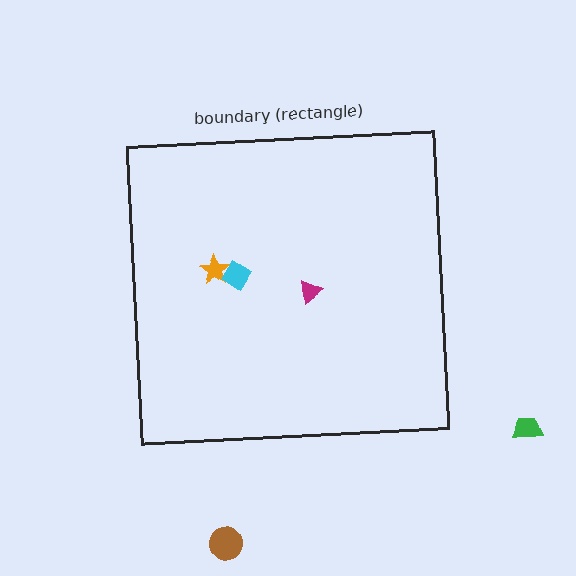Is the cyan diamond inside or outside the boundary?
Inside.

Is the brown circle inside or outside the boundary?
Outside.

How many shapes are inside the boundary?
3 inside, 2 outside.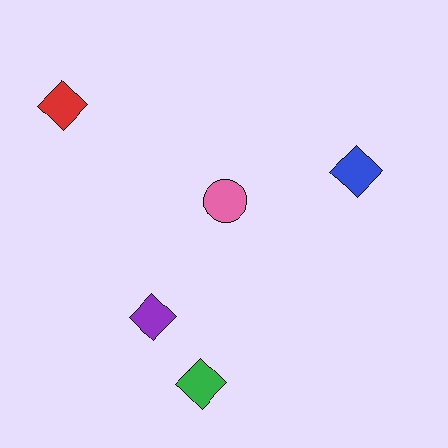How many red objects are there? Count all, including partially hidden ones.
There is 1 red object.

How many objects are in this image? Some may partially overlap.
There are 5 objects.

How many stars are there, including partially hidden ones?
There are no stars.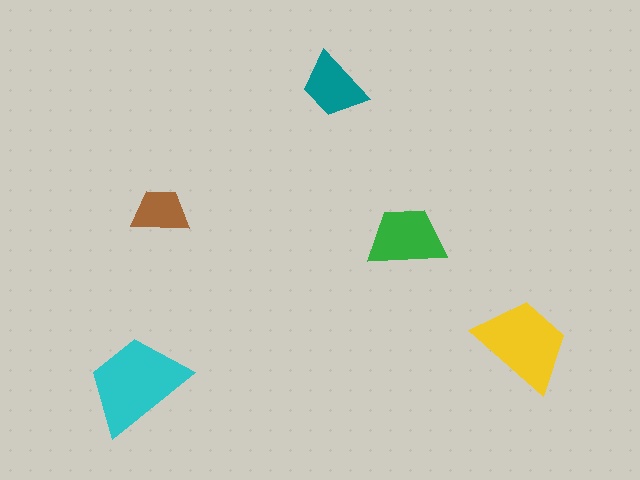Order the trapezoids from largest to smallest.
the cyan one, the yellow one, the green one, the teal one, the brown one.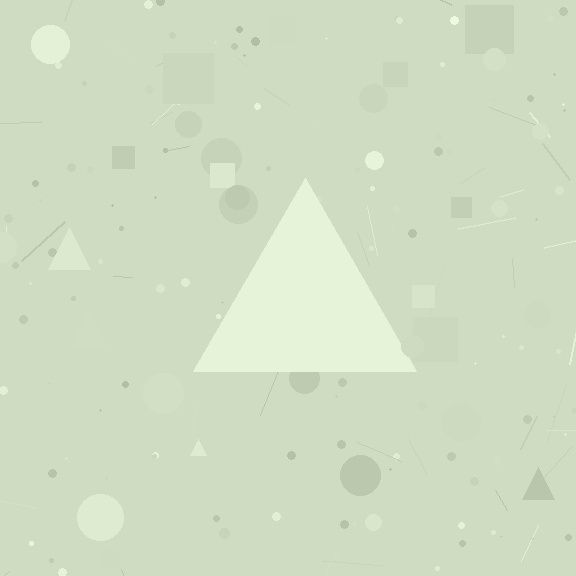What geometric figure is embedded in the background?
A triangle is embedded in the background.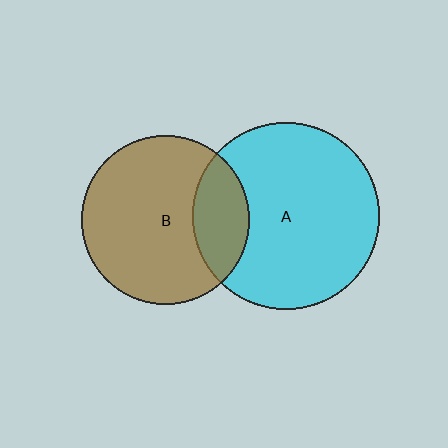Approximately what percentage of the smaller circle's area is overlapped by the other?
Approximately 25%.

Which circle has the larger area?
Circle A (cyan).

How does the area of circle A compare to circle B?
Approximately 1.2 times.